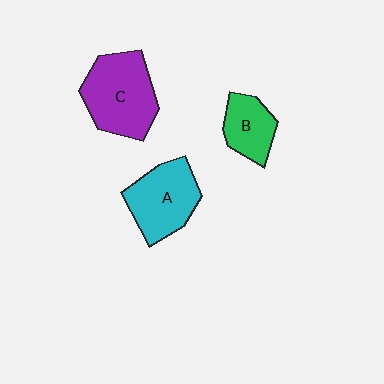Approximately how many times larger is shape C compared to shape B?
Approximately 1.8 times.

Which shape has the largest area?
Shape C (purple).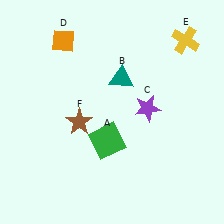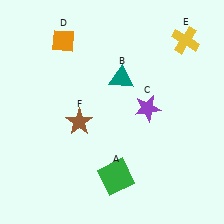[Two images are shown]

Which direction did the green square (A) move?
The green square (A) moved down.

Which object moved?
The green square (A) moved down.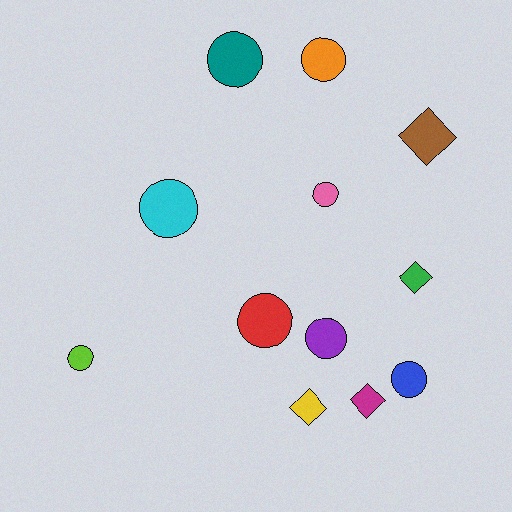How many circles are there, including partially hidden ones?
There are 8 circles.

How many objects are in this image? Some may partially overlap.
There are 12 objects.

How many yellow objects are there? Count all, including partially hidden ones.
There is 1 yellow object.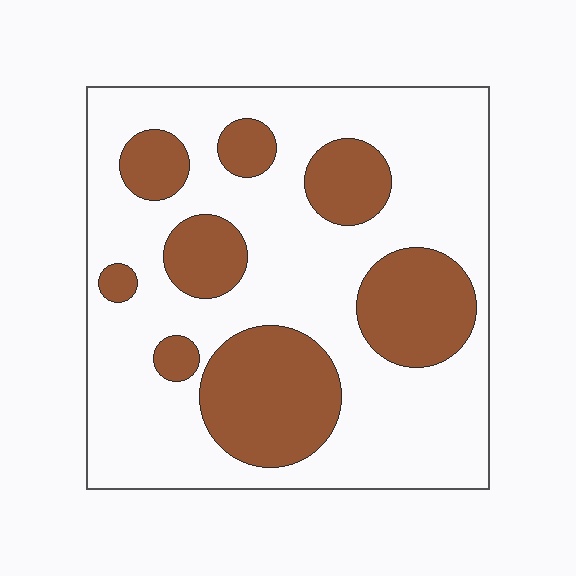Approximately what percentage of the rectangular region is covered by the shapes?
Approximately 30%.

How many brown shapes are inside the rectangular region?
8.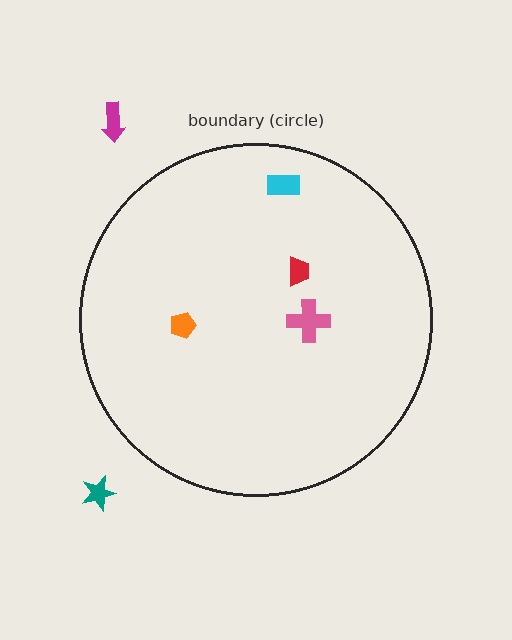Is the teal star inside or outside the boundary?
Outside.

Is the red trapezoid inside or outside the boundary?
Inside.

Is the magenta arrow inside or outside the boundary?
Outside.